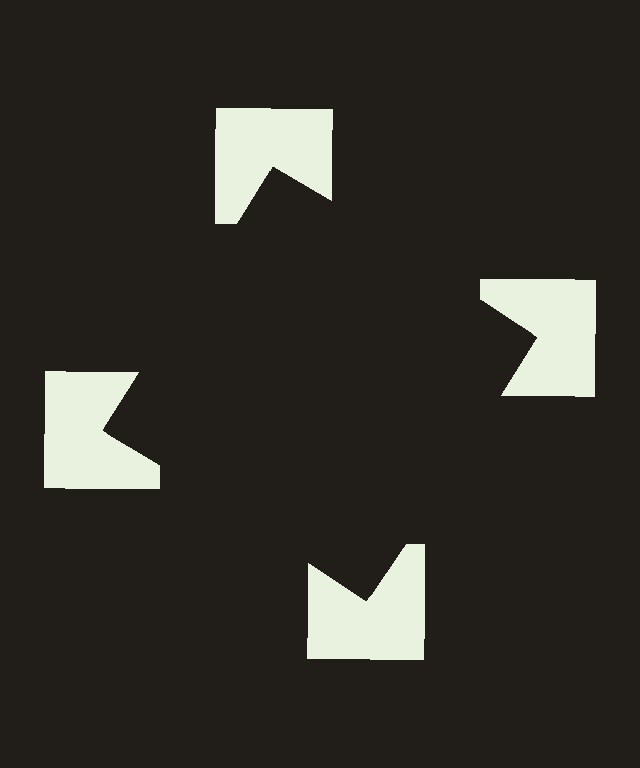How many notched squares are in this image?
There are 4 — one at each vertex of the illusory square.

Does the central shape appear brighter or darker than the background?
It typically appears slightly darker than the background, even though no actual brightness change is drawn.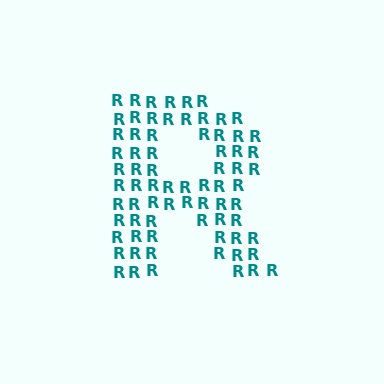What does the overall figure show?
The overall figure shows the letter R.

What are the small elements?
The small elements are letter R's.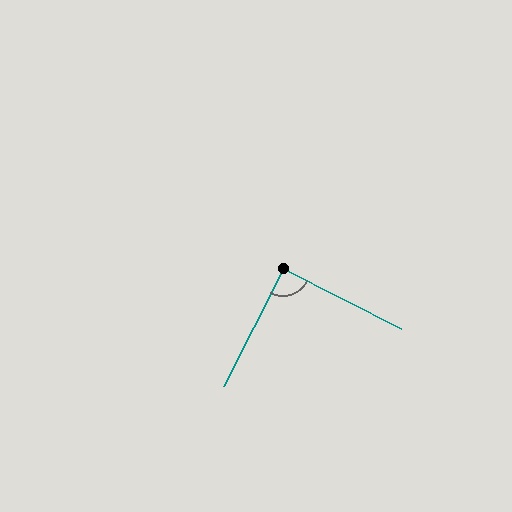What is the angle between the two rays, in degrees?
Approximately 90 degrees.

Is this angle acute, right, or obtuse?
It is approximately a right angle.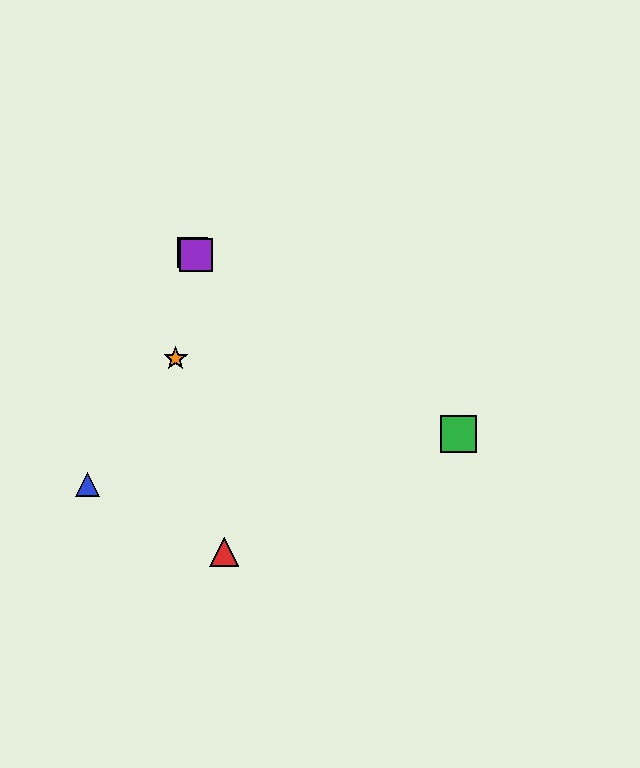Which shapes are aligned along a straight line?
The green square, the yellow square, the purple square are aligned along a straight line.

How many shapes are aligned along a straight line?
3 shapes (the green square, the yellow square, the purple square) are aligned along a straight line.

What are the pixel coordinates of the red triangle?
The red triangle is at (224, 552).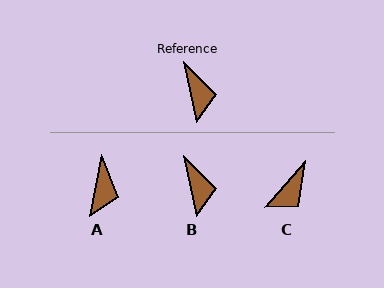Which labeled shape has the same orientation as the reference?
B.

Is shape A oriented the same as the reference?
No, it is off by about 23 degrees.